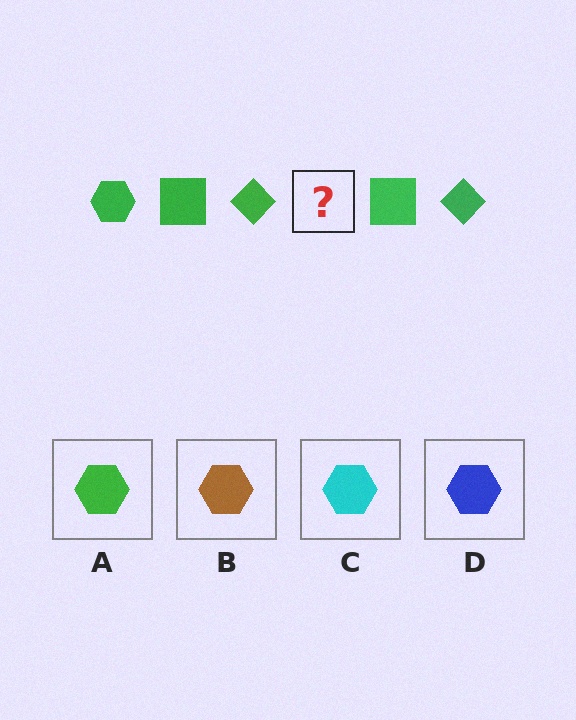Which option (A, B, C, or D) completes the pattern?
A.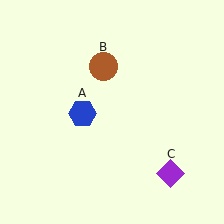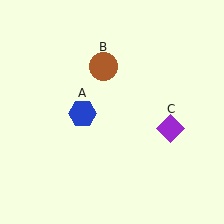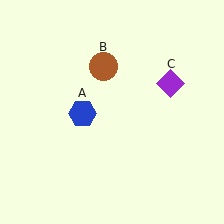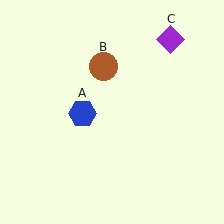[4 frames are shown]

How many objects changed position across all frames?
1 object changed position: purple diamond (object C).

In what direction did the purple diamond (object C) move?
The purple diamond (object C) moved up.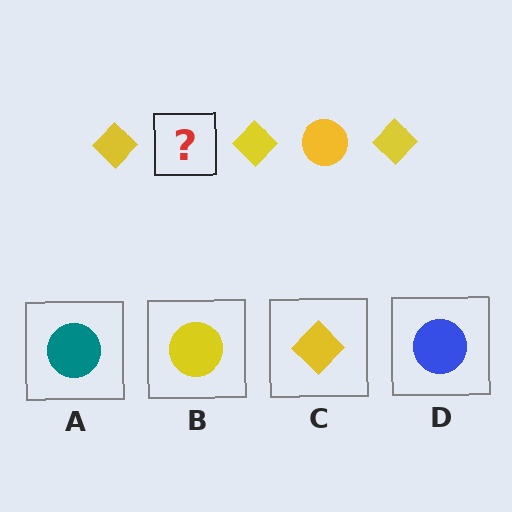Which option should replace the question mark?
Option B.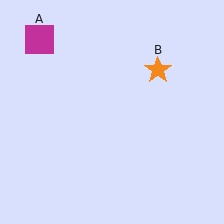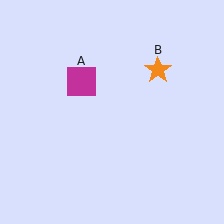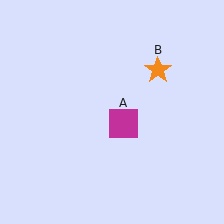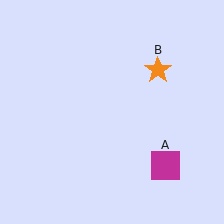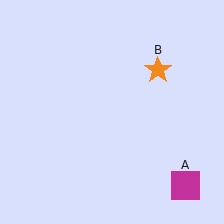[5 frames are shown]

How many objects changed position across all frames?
1 object changed position: magenta square (object A).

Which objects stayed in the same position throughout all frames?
Orange star (object B) remained stationary.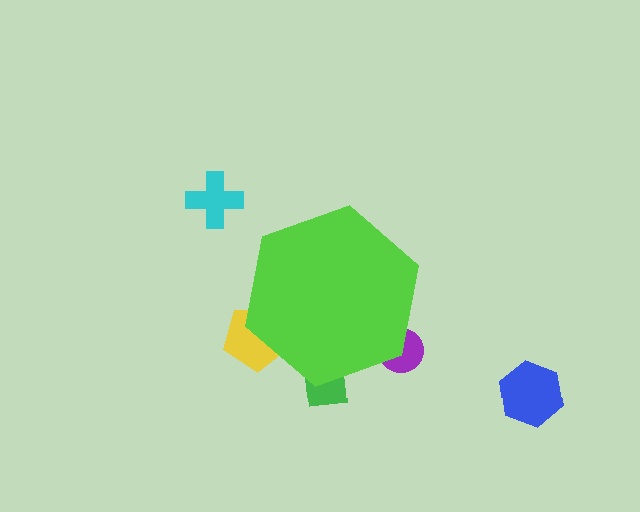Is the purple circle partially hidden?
Yes, the purple circle is partially hidden behind the lime hexagon.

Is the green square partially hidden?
Yes, the green square is partially hidden behind the lime hexagon.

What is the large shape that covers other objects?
A lime hexagon.